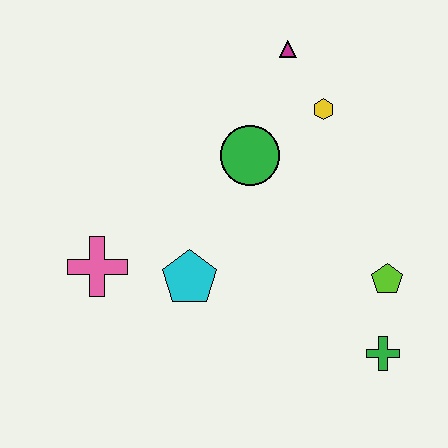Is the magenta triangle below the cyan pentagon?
No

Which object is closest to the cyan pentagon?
The pink cross is closest to the cyan pentagon.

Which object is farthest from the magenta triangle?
The green cross is farthest from the magenta triangle.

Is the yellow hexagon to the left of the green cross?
Yes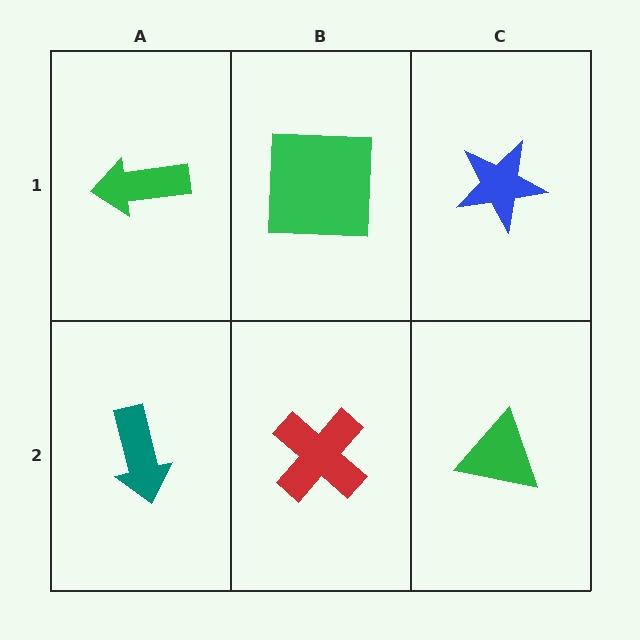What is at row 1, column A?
A green arrow.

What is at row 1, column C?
A blue star.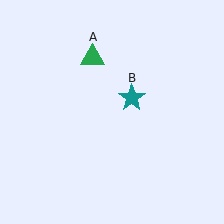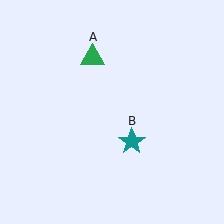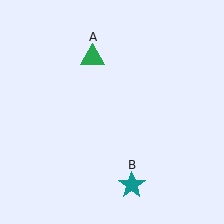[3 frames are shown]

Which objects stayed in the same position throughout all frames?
Green triangle (object A) remained stationary.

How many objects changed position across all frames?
1 object changed position: teal star (object B).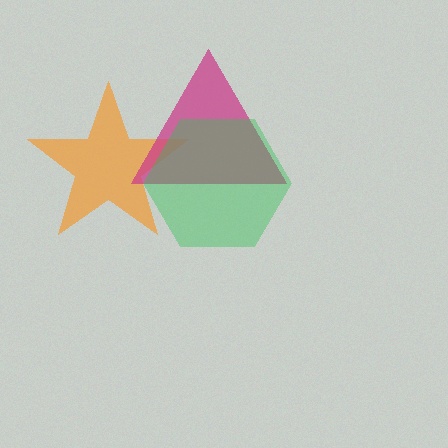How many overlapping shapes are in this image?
There are 3 overlapping shapes in the image.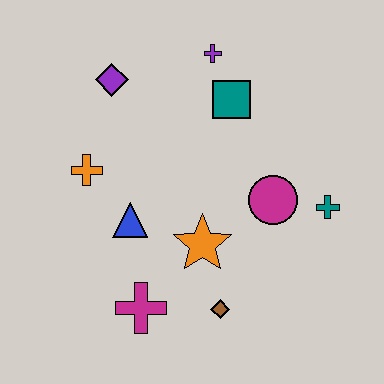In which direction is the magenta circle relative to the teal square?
The magenta circle is below the teal square.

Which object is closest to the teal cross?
The magenta circle is closest to the teal cross.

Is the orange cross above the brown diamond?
Yes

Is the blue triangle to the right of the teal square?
No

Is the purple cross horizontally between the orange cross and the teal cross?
Yes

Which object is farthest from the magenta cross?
The purple cross is farthest from the magenta cross.